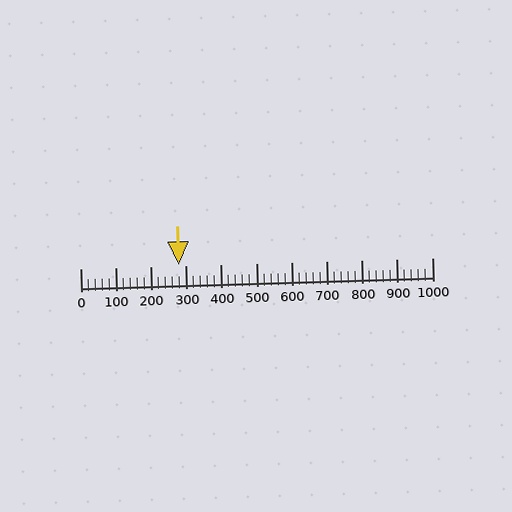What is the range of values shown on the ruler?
The ruler shows values from 0 to 1000.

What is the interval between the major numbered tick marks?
The major tick marks are spaced 100 units apart.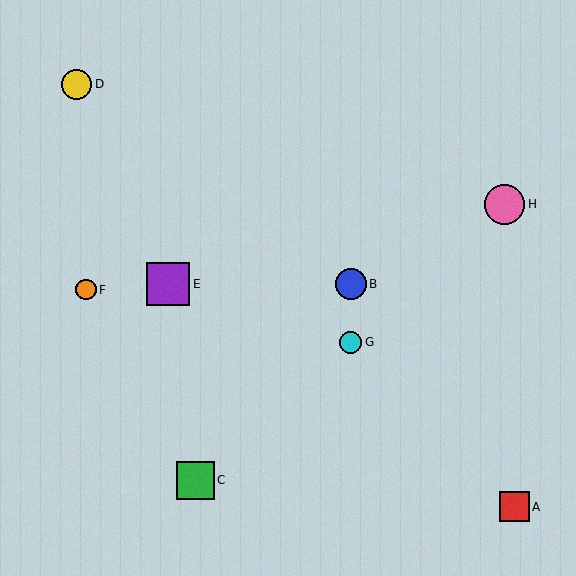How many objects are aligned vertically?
2 objects (B, G) are aligned vertically.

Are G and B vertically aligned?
Yes, both are at x≈351.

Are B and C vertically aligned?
No, B is at x≈351 and C is at x≈196.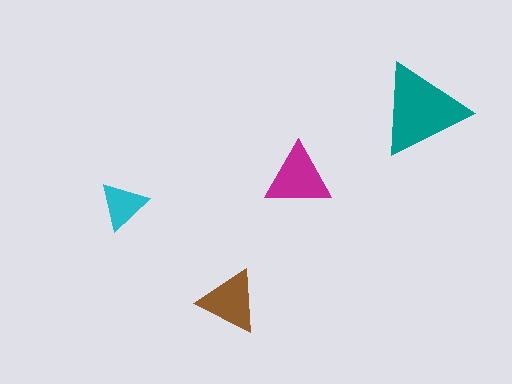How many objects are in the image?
There are 4 objects in the image.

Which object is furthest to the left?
The cyan triangle is leftmost.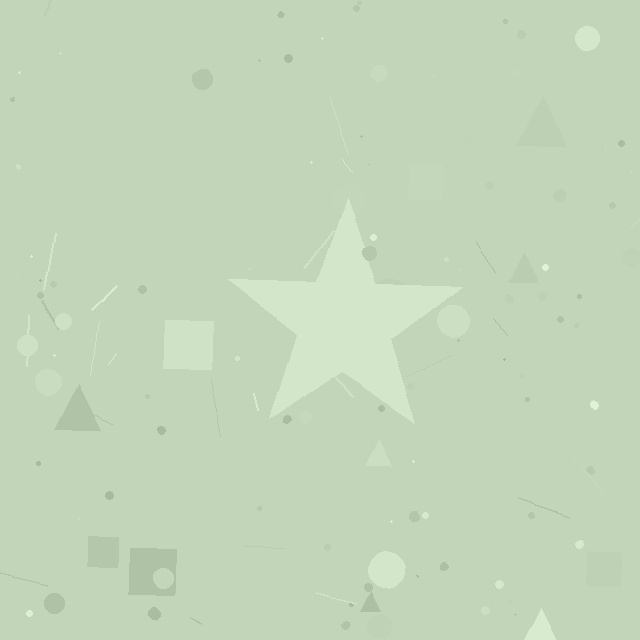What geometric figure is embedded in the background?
A star is embedded in the background.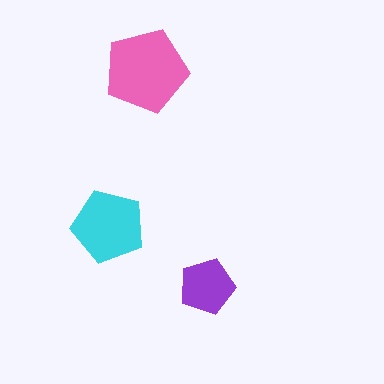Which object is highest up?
The pink pentagon is topmost.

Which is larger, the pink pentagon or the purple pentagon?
The pink one.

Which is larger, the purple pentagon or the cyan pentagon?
The cyan one.